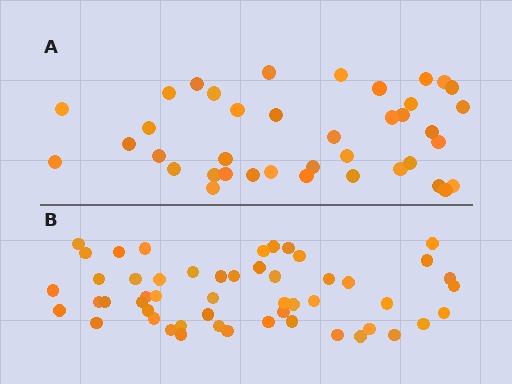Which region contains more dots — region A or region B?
Region B (the bottom region) has more dots.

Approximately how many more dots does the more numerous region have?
Region B has approximately 15 more dots than region A.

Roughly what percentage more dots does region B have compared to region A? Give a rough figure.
About 35% more.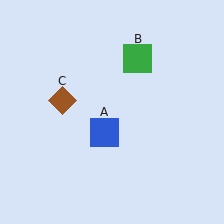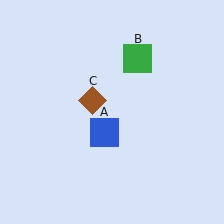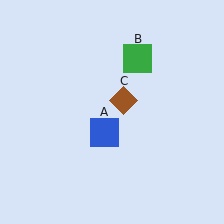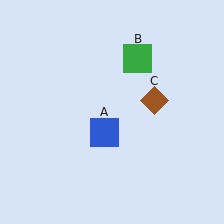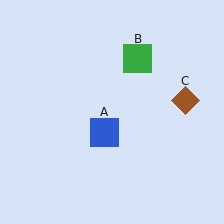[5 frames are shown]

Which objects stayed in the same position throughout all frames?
Blue square (object A) and green square (object B) remained stationary.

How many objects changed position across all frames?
1 object changed position: brown diamond (object C).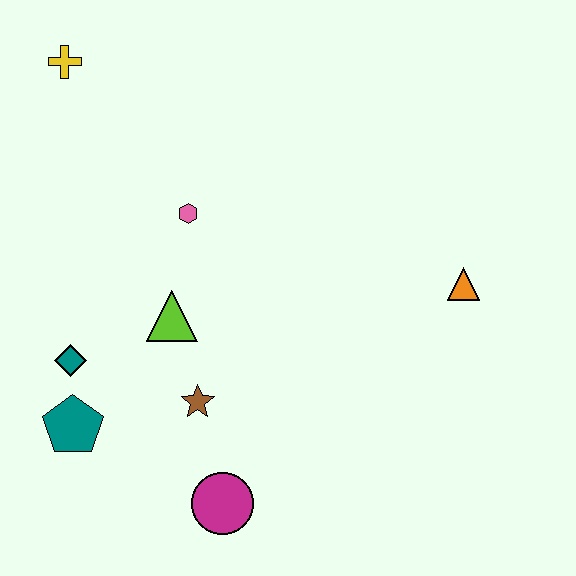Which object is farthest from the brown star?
The yellow cross is farthest from the brown star.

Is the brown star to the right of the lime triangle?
Yes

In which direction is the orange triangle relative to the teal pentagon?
The orange triangle is to the right of the teal pentagon.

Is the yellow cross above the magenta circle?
Yes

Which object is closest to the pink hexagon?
The lime triangle is closest to the pink hexagon.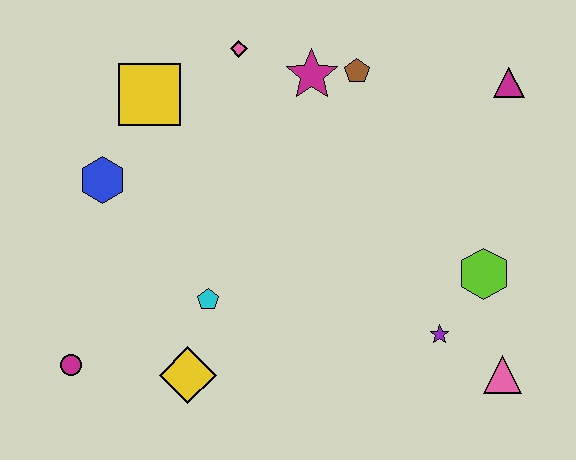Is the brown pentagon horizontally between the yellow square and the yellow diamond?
No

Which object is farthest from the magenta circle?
The magenta triangle is farthest from the magenta circle.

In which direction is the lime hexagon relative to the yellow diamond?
The lime hexagon is to the right of the yellow diamond.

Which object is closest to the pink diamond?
The magenta star is closest to the pink diamond.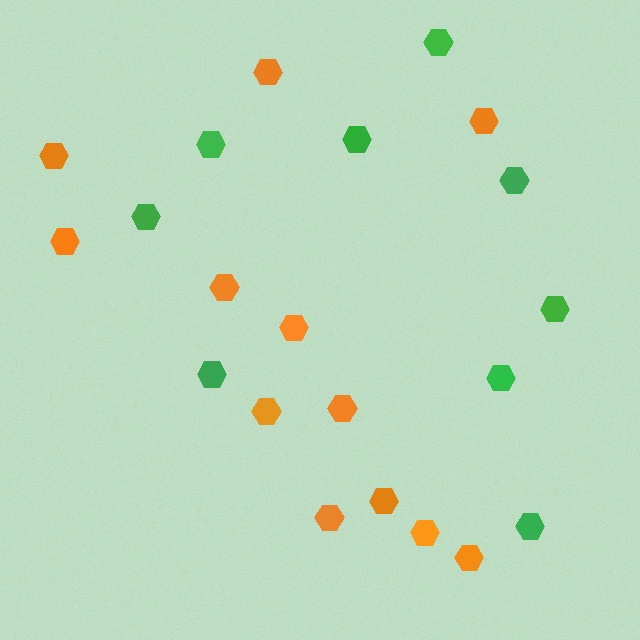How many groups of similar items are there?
There are 2 groups: one group of orange hexagons (12) and one group of green hexagons (9).